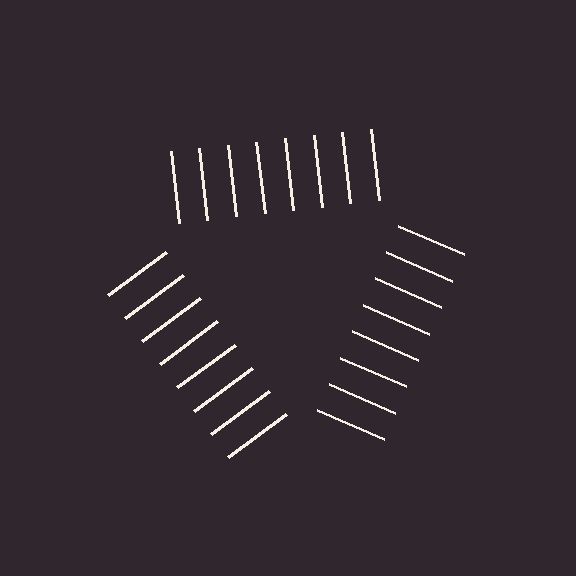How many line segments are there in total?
24 — 8 along each of the 3 edges.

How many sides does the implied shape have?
3 sides — the line-ends trace a triangle.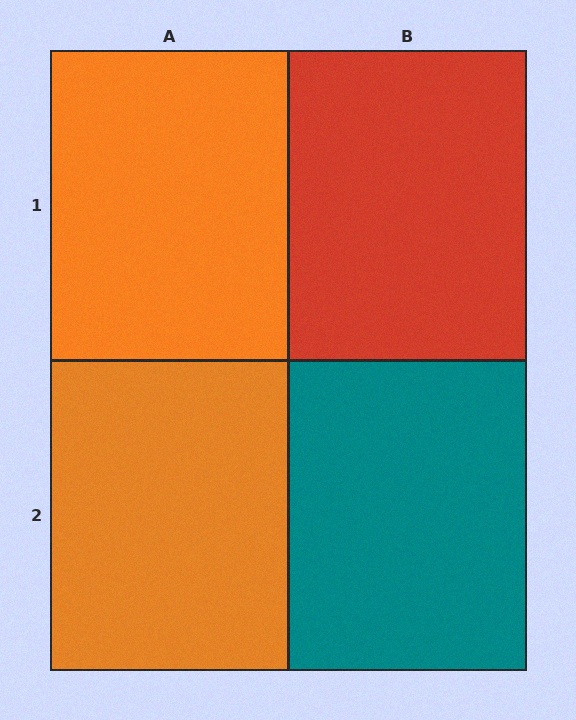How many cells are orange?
2 cells are orange.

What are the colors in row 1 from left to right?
Orange, red.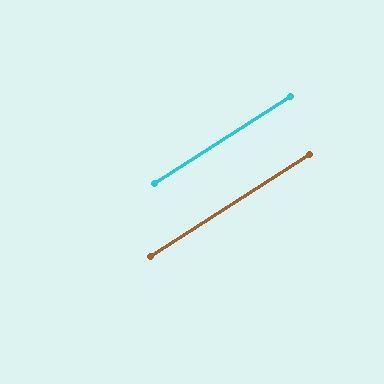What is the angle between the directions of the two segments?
Approximately 0 degrees.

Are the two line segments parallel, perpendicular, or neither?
Parallel — their directions differ by only 0.2°.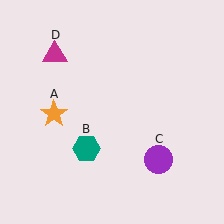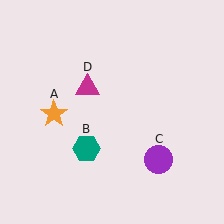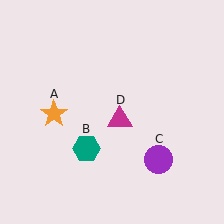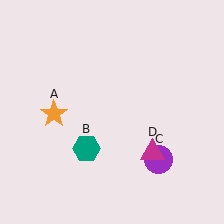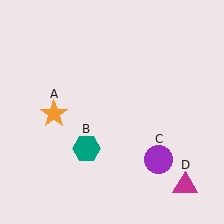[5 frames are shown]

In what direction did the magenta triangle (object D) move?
The magenta triangle (object D) moved down and to the right.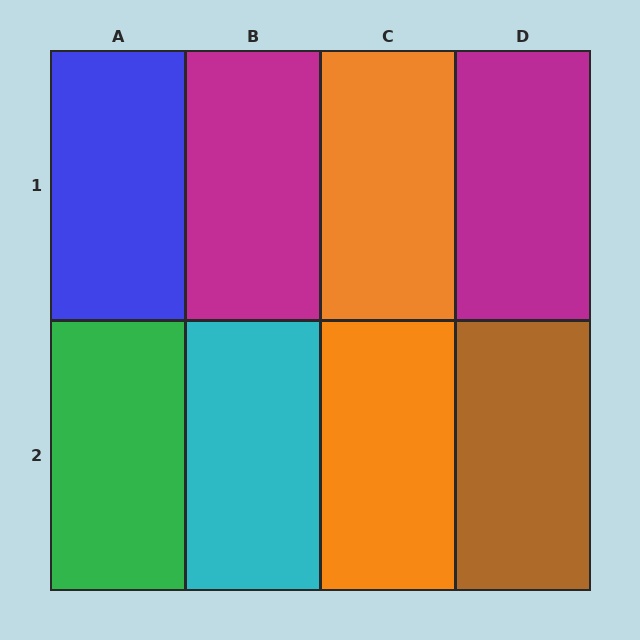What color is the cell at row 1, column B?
Magenta.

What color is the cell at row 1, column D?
Magenta.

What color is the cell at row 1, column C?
Orange.